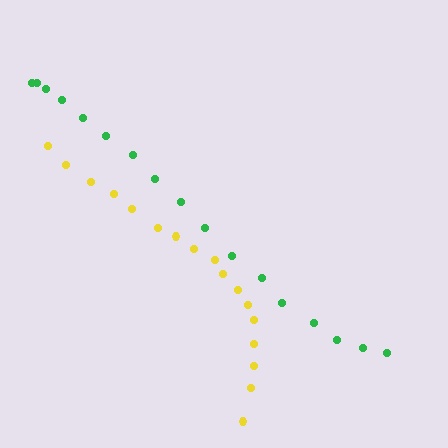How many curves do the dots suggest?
There are 2 distinct paths.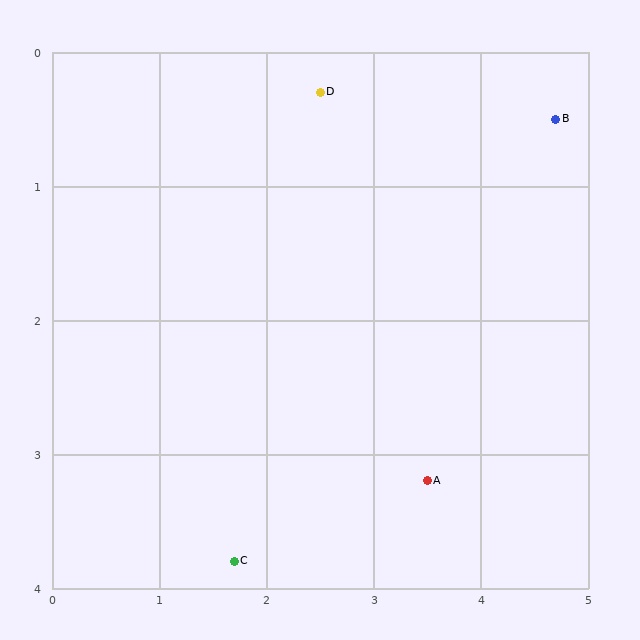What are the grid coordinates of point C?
Point C is at approximately (1.7, 3.8).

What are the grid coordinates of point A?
Point A is at approximately (3.5, 3.2).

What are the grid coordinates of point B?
Point B is at approximately (4.7, 0.5).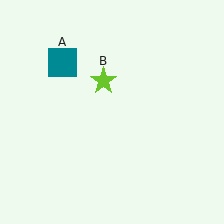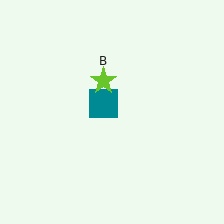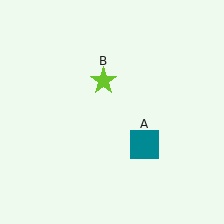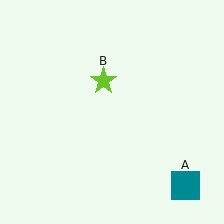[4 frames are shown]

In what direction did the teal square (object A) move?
The teal square (object A) moved down and to the right.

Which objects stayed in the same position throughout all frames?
Lime star (object B) remained stationary.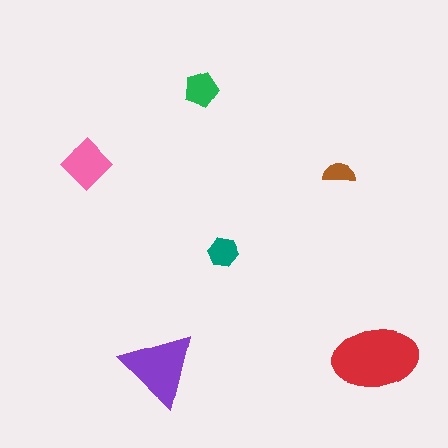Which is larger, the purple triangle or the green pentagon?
The purple triangle.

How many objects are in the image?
There are 6 objects in the image.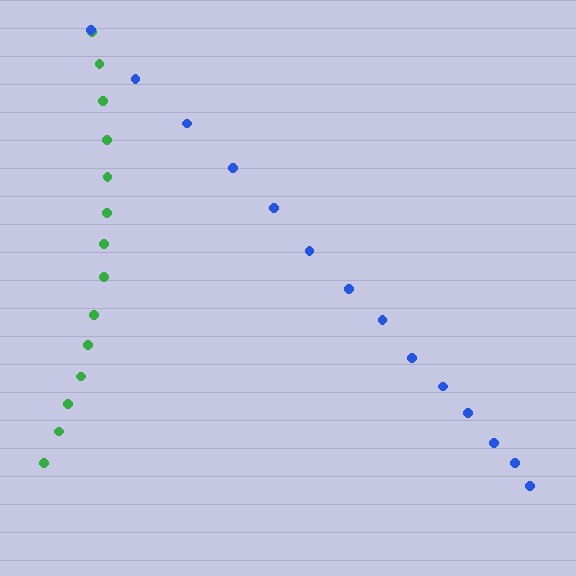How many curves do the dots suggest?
There are 2 distinct paths.